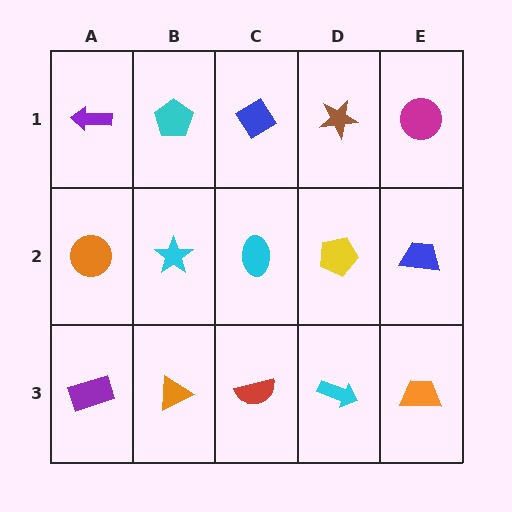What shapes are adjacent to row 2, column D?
A brown star (row 1, column D), a cyan arrow (row 3, column D), a cyan ellipse (row 2, column C), a blue trapezoid (row 2, column E).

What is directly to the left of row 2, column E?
A yellow pentagon.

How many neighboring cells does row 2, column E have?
3.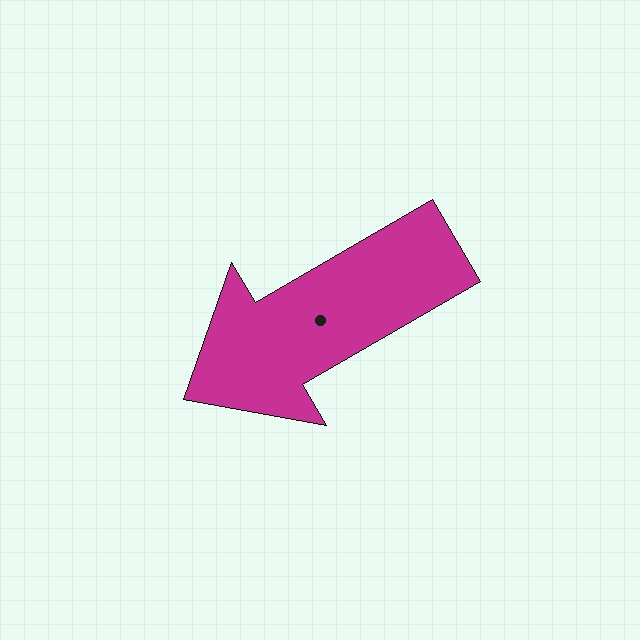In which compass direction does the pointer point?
Southwest.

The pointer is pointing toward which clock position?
Roughly 8 o'clock.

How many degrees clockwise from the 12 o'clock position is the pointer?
Approximately 240 degrees.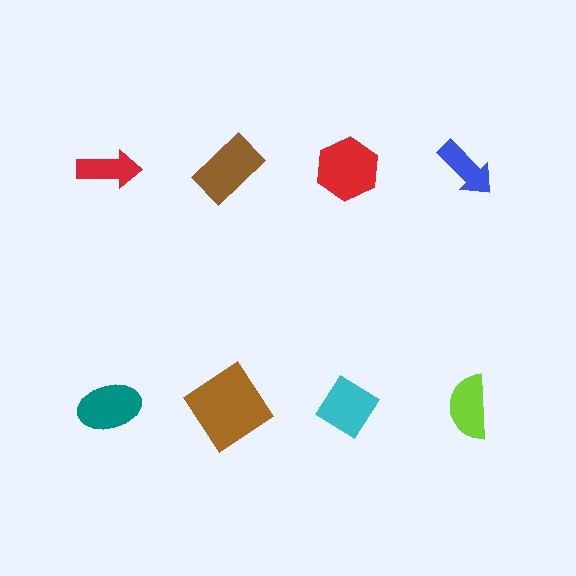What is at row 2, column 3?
A cyan diamond.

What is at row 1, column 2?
A brown rectangle.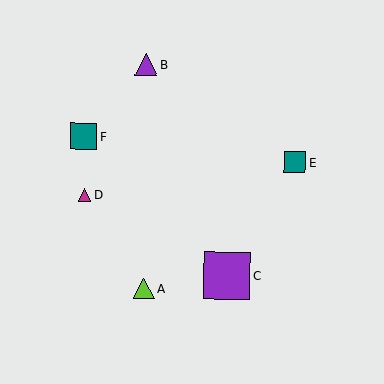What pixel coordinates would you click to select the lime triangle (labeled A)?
Click at (144, 289) to select the lime triangle A.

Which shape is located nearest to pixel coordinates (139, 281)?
The lime triangle (labeled A) at (144, 289) is nearest to that location.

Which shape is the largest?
The purple square (labeled C) is the largest.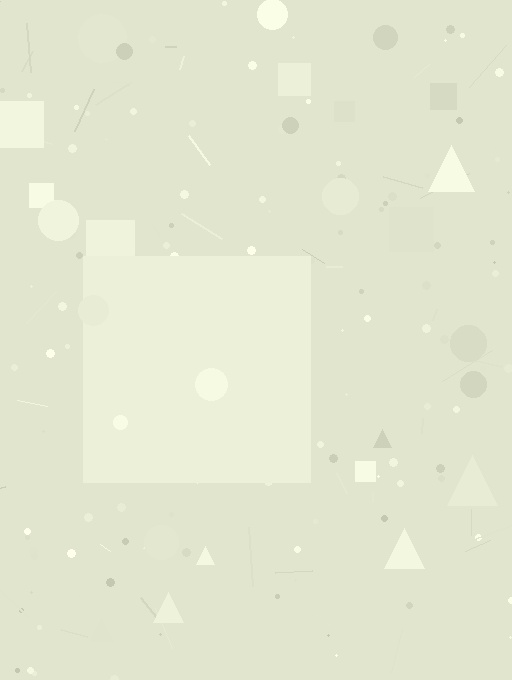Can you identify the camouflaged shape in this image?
The camouflaged shape is a square.